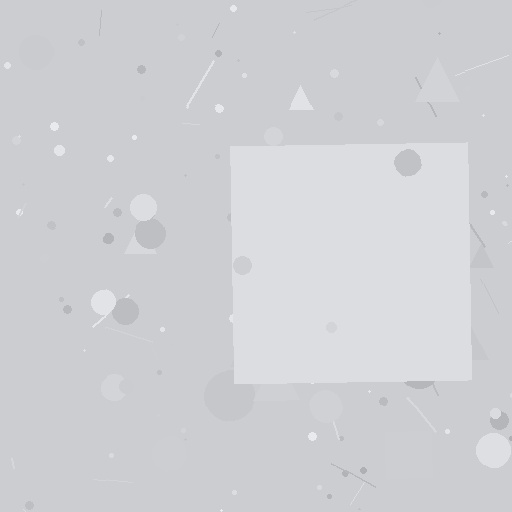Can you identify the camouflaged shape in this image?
The camouflaged shape is a square.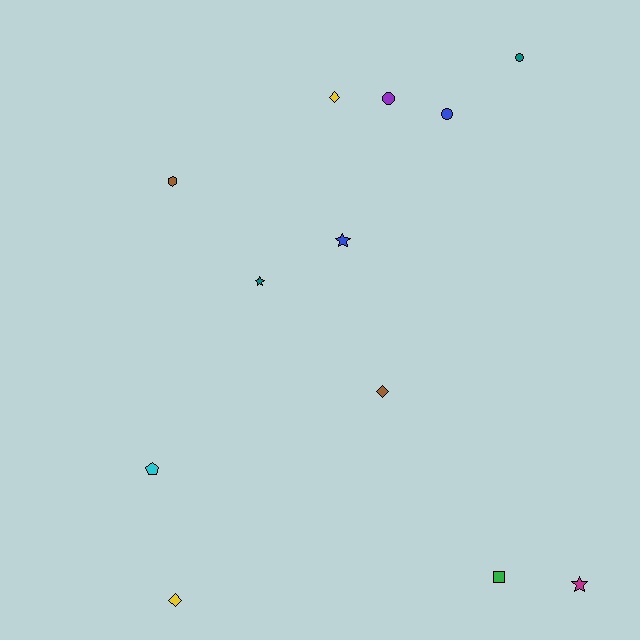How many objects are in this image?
There are 12 objects.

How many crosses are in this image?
There are no crosses.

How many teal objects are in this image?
There are 2 teal objects.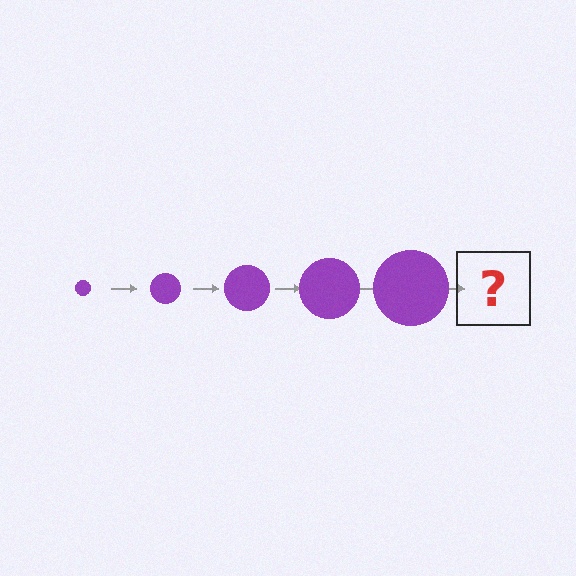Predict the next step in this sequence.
The next step is a purple circle, larger than the previous one.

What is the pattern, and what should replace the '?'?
The pattern is that the circle gets progressively larger each step. The '?' should be a purple circle, larger than the previous one.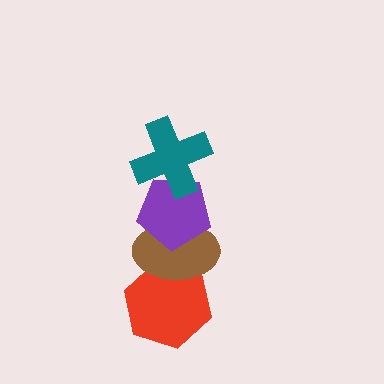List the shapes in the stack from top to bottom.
From top to bottom: the teal cross, the purple pentagon, the brown ellipse, the red hexagon.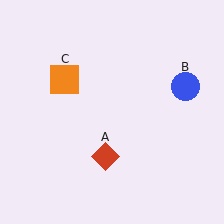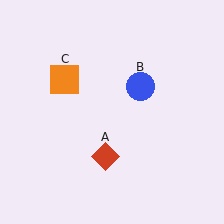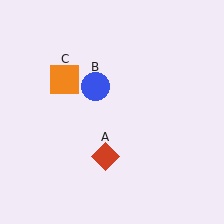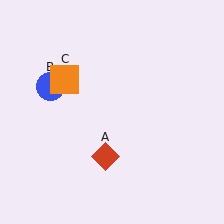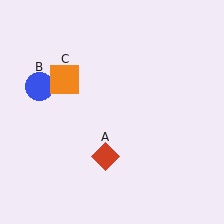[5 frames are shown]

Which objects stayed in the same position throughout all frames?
Red diamond (object A) and orange square (object C) remained stationary.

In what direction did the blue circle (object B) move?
The blue circle (object B) moved left.